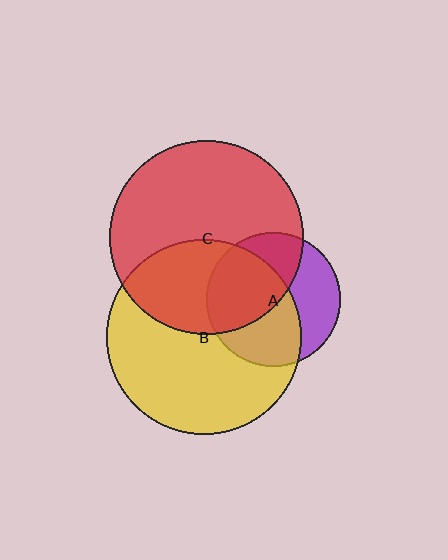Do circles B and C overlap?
Yes.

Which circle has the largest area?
Circle B (yellow).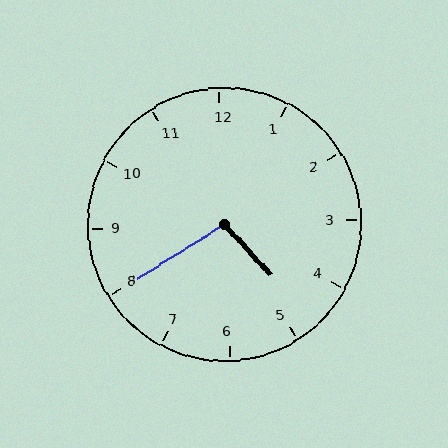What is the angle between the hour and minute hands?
Approximately 100 degrees.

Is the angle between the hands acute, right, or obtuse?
It is obtuse.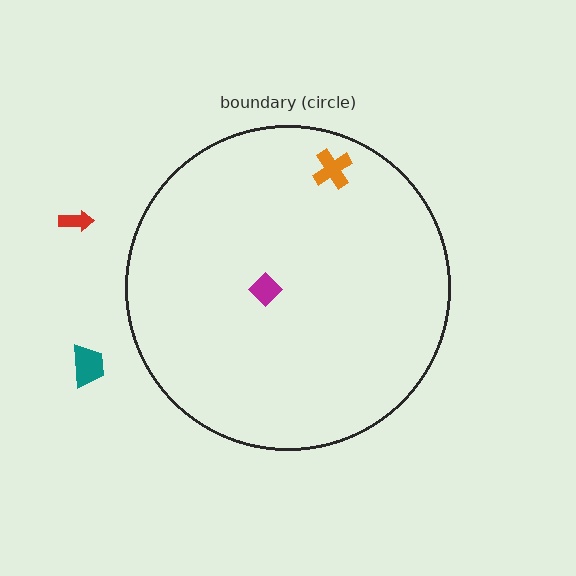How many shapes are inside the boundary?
2 inside, 2 outside.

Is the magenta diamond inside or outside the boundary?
Inside.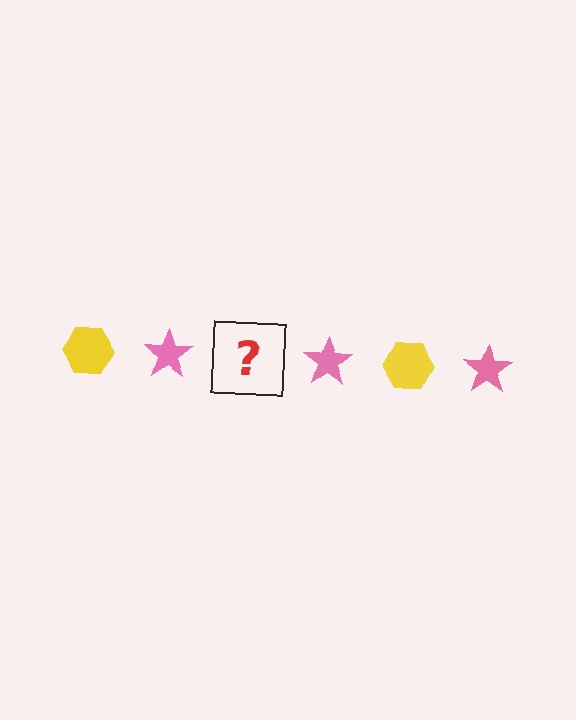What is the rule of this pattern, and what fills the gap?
The rule is that the pattern alternates between yellow hexagon and pink star. The gap should be filled with a yellow hexagon.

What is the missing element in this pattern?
The missing element is a yellow hexagon.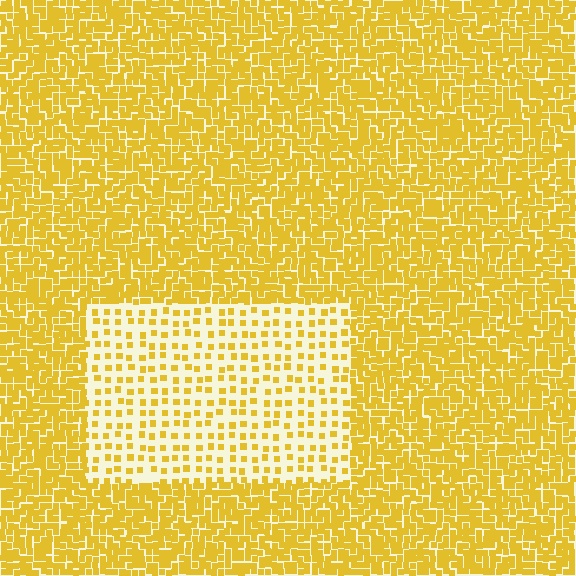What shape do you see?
I see a rectangle.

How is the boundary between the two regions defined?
The boundary is defined by a change in element density (approximately 2.9x ratio). All elements are the same color, size, and shape.